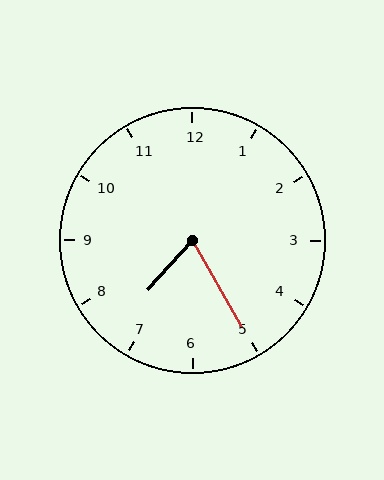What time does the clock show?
7:25.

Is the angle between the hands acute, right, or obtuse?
It is acute.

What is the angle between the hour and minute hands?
Approximately 72 degrees.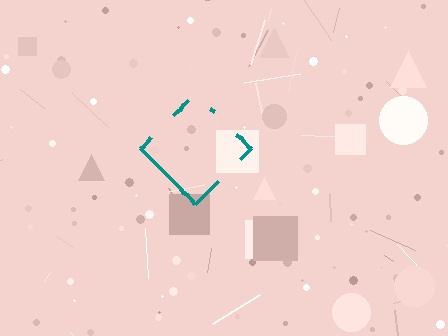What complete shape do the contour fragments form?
The contour fragments form a diamond.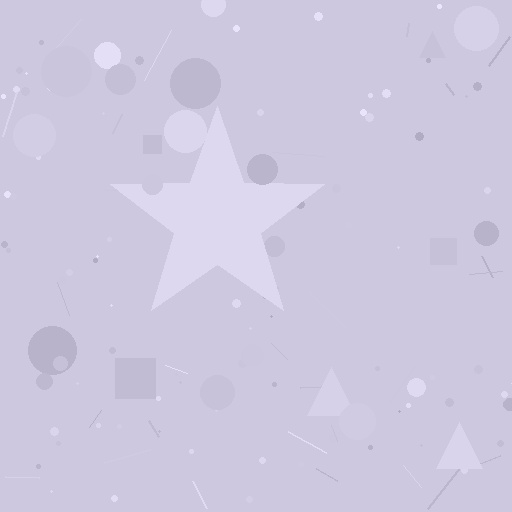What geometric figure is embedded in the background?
A star is embedded in the background.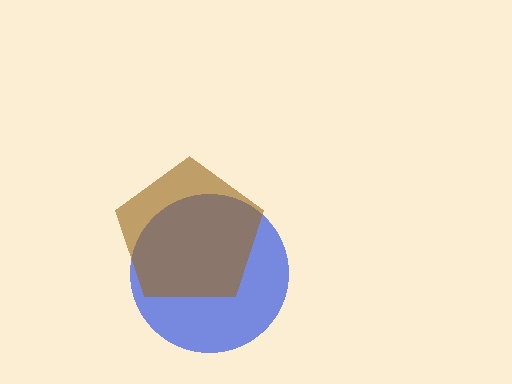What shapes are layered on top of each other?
The layered shapes are: a blue circle, a brown pentagon.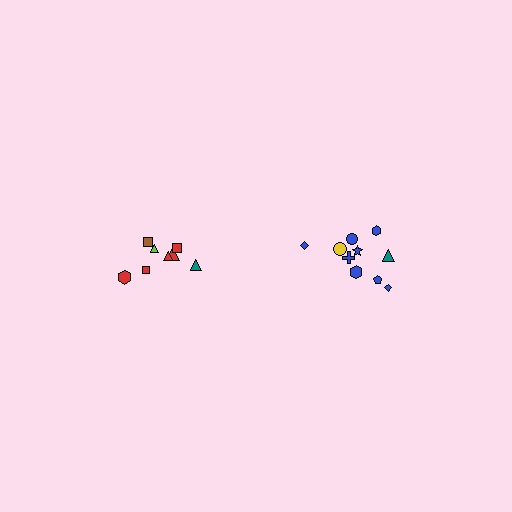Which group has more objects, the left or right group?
The right group.